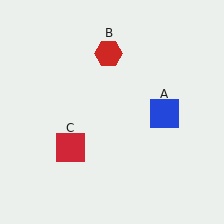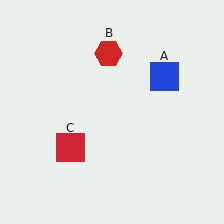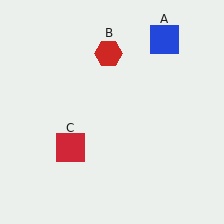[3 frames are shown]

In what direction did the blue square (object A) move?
The blue square (object A) moved up.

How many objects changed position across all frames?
1 object changed position: blue square (object A).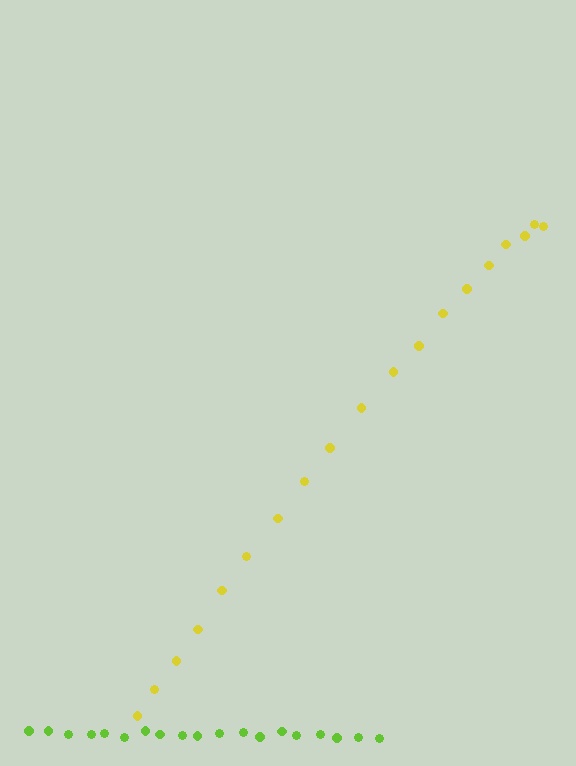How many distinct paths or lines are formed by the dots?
There are 2 distinct paths.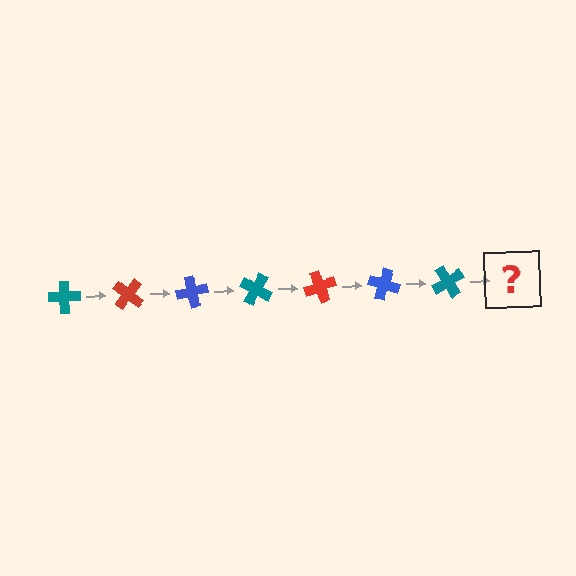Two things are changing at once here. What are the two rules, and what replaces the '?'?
The two rules are that it rotates 40 degrees each step and the color cycles through teal, red, and blue. The '?' should be a red cross, rotated 280 degrees from the start.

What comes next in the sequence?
The next element should be a red cross, rotated 280 degrees from the start.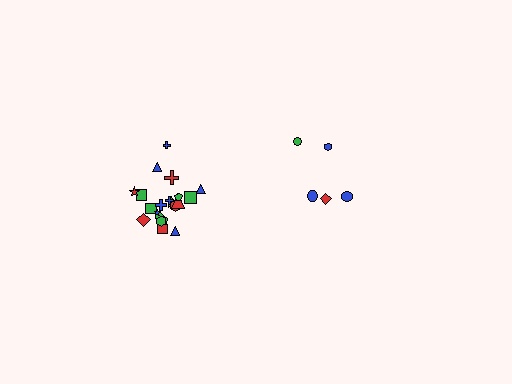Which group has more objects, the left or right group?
The left group.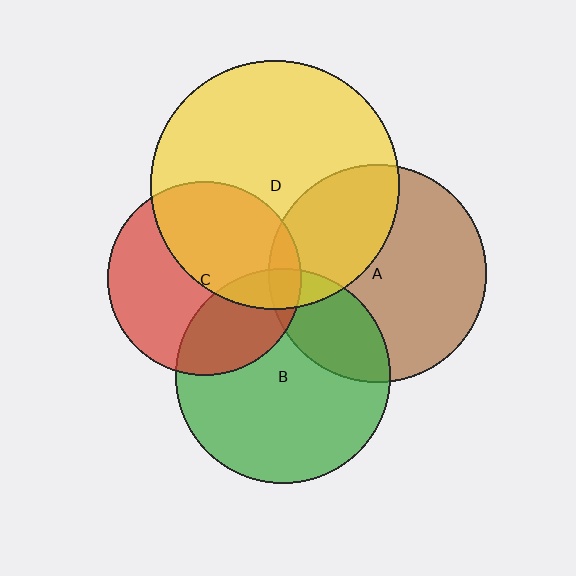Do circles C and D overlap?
Yes.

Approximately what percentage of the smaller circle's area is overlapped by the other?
Approximately 45%.